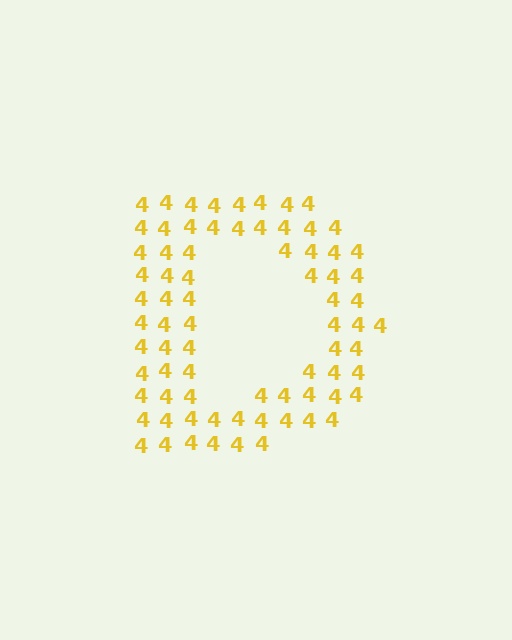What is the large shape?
The large shape is the letter D.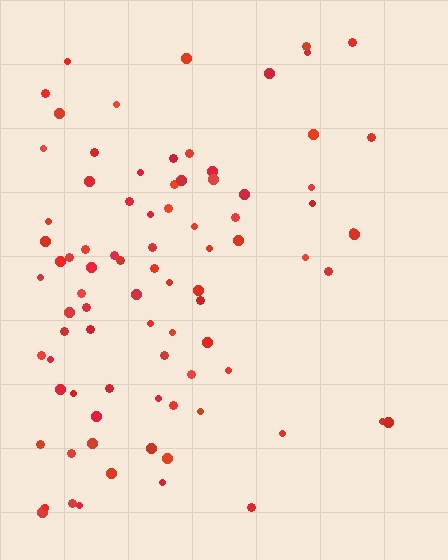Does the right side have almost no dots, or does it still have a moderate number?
Still a moderate number, just noticeably fewer than the left.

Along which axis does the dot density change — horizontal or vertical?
Horizontal.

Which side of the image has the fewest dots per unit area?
The right.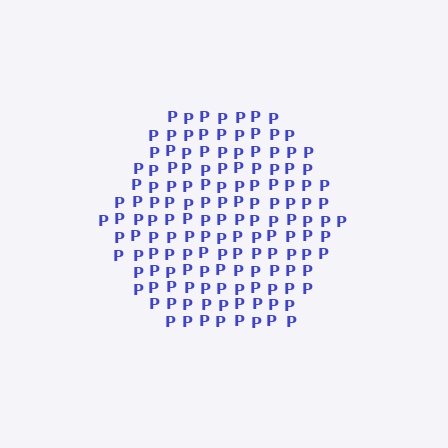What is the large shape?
The large shape is a hexagon.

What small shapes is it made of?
It is made of small letter P's.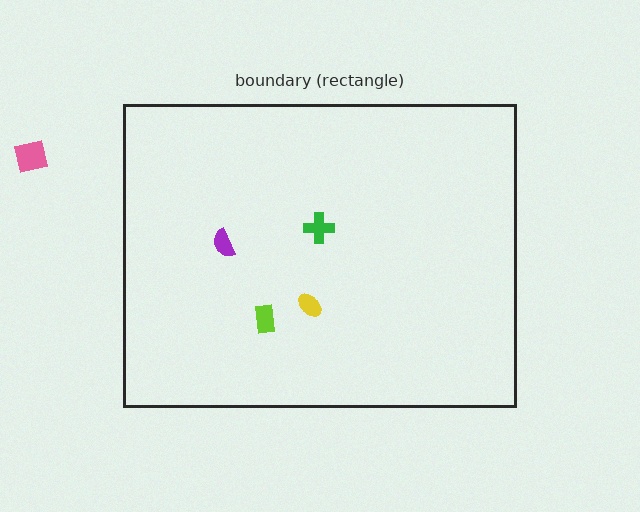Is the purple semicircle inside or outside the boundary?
Inside.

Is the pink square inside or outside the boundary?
Outside.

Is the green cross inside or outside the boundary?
Inside.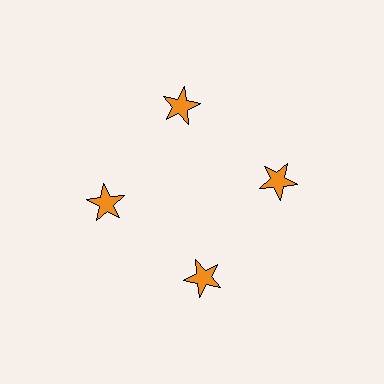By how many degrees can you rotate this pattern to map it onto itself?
The pattern maps onto itself every 90 degrees of rotation.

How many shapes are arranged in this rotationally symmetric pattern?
There are 4 shapes, arranged in 4 groups of 1.